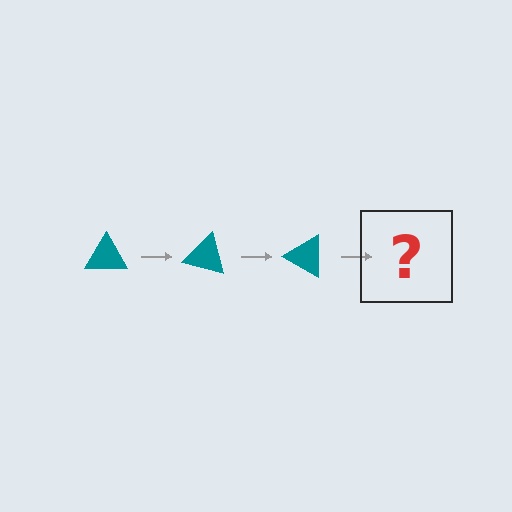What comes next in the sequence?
The next element should be a teal triangle rotated 45 degrees.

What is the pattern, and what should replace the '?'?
The pattern is that the triangle rotates 15 degrees each step. The '?' should be a teal triangle rotated 45 degrees.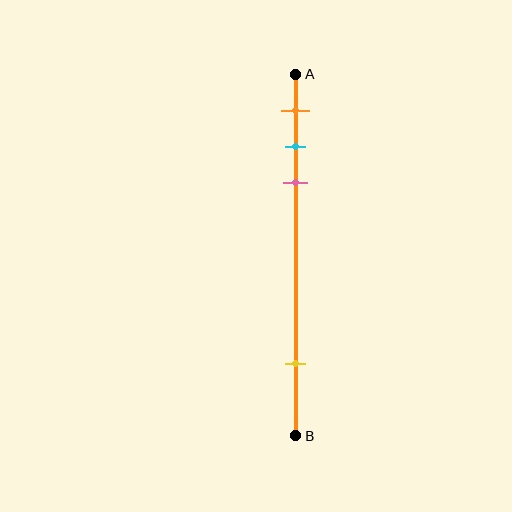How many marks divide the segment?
There are 4 marks dividing the segment.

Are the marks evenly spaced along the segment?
No, the marks are not evenly spaced.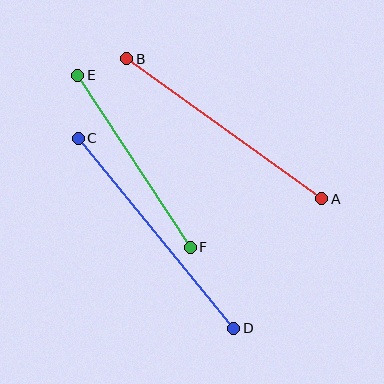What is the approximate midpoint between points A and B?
The midpoint is at approximately (224, 129) pixels.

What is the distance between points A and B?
The distance is approximately 240 pixels.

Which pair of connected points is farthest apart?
Points C and D are farthest apart.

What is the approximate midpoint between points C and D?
The midpoint is at approximately (156, 233) pixels.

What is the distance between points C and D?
The distance is approximately 246 pixels.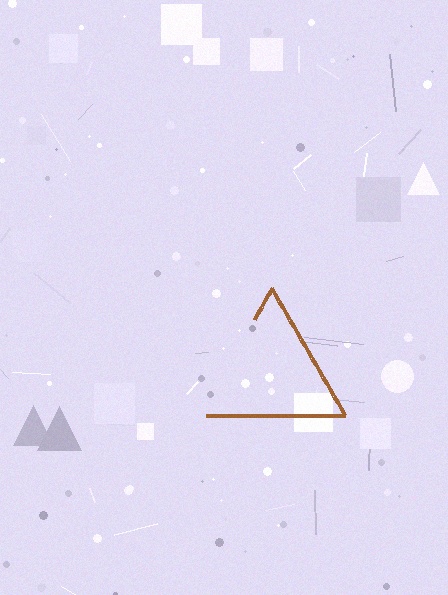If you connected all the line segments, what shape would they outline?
They would outline a triangle.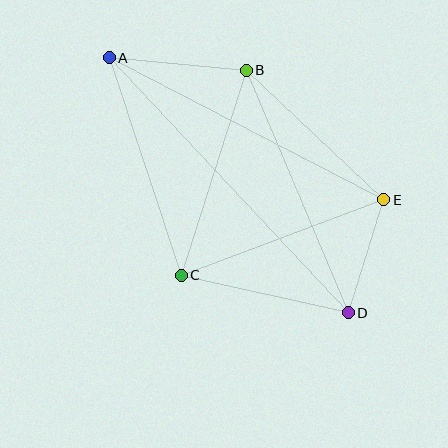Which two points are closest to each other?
Points D and E are closest to each other.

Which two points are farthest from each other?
Points A and D are farthest from each other.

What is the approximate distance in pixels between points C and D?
The distance between C and D is approximately 171 pixels.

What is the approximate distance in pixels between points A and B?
The distance between A and B is approximately 138 pixels.